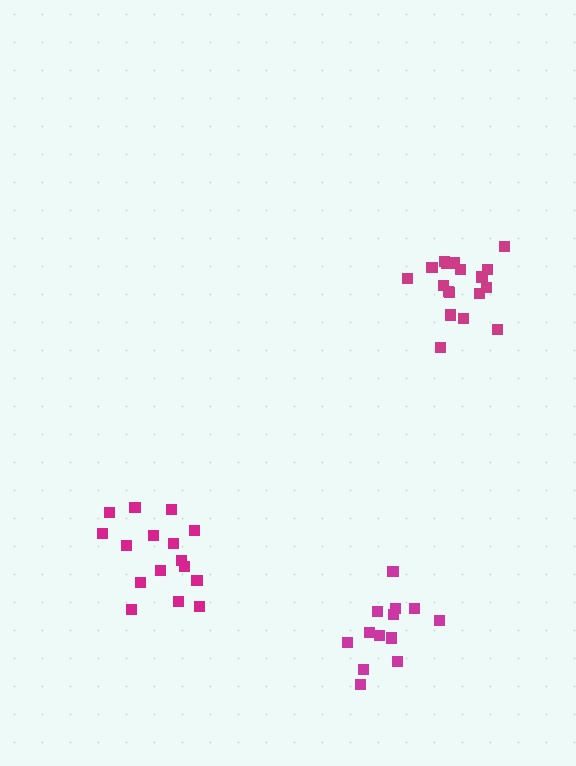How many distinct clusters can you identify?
There are 3 distinct clusters.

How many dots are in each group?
Group 1: 13 dots, Group 2: 18 dots, Group 3: 16 dots (47 total).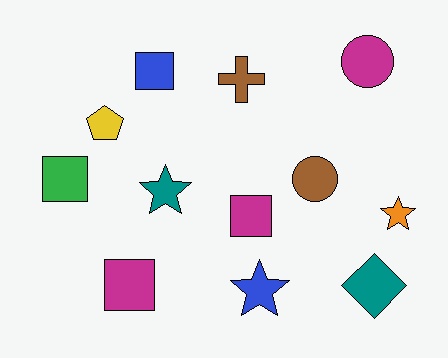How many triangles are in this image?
There are no triangles.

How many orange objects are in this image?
There is 1 orange object.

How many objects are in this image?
There are 12 objects.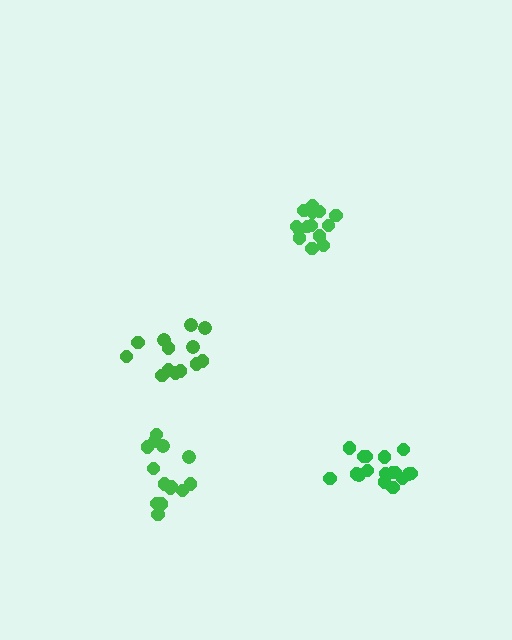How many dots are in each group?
Group 1: 13 dots, Group 2: 17 dots, Group 3: 14 dots, Group 4: 14 dots (58 total).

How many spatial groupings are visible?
There are 4 spatial groupings.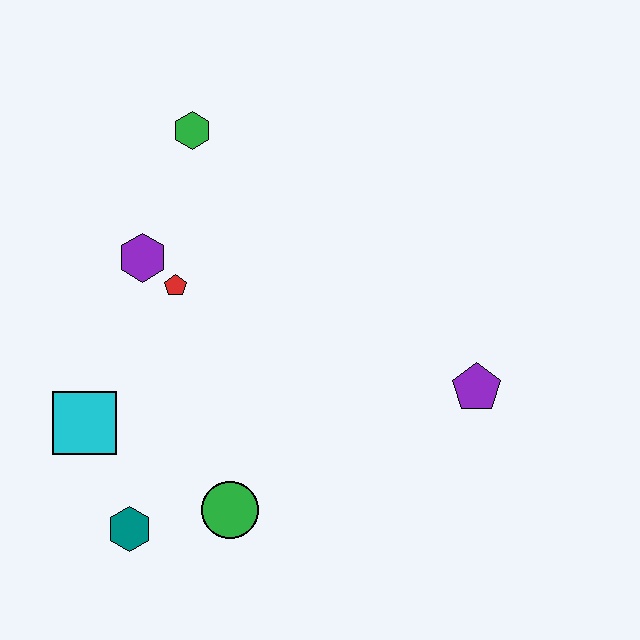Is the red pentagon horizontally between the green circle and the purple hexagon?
Yes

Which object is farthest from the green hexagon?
The teal hexagon is farthest from the green hexagon.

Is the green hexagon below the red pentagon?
No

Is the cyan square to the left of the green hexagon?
Yes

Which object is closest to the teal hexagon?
The green circle is closest to the teal hexagon.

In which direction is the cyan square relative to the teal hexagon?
The cyan square is above the teal hexagon.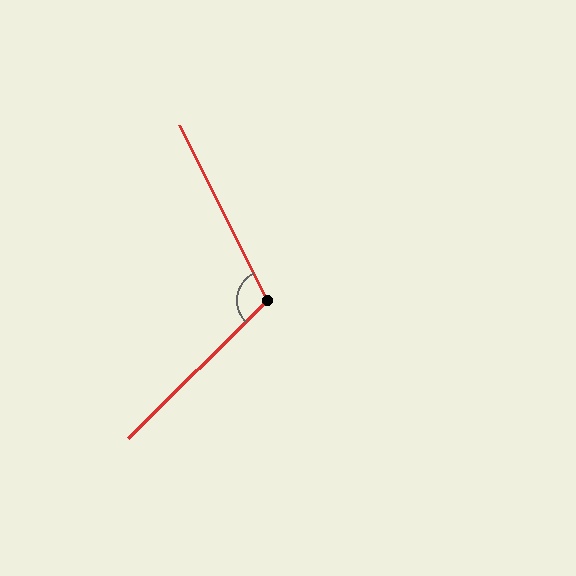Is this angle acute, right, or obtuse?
It is obtuse.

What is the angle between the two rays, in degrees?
Approximately 108 degrees.